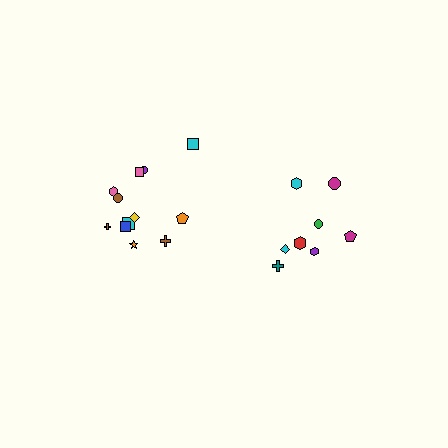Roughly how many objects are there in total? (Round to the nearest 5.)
Roughly 20 objects in total.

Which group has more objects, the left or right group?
The left group.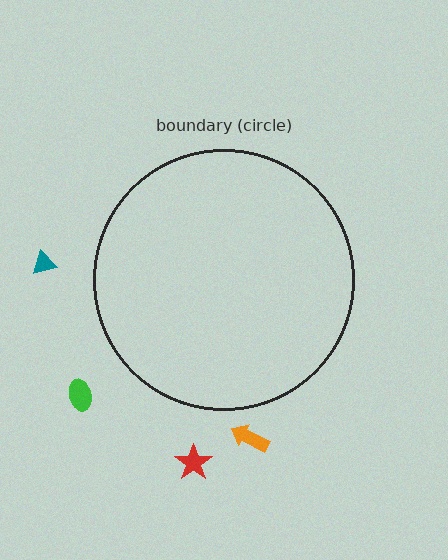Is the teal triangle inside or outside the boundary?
Outside.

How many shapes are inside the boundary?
0 inside, 4 outside.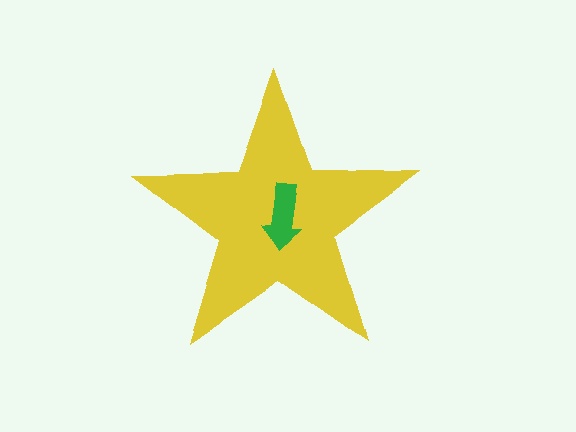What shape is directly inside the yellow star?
The green arrow.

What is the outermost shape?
The yellow star.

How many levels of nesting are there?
2.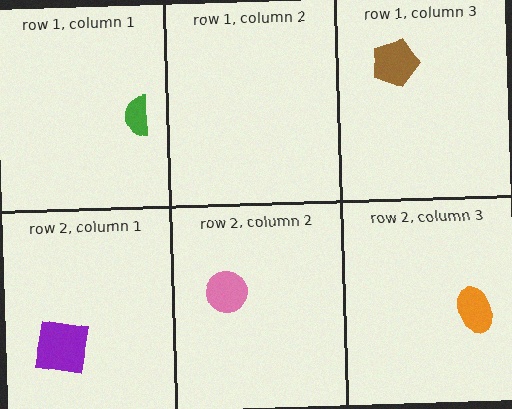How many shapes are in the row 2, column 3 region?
1.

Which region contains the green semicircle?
The row 1, column 1 region.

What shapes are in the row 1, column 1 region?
The green semicircle.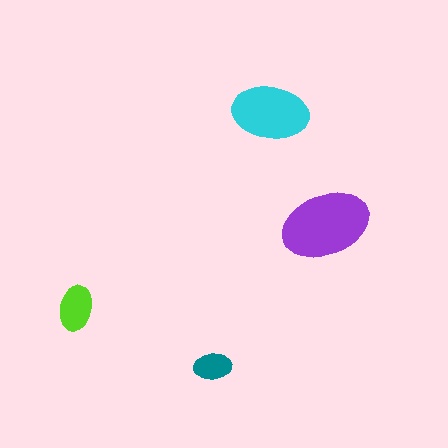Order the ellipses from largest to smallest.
the purple one, the cyan one, the lime one, the teal one.